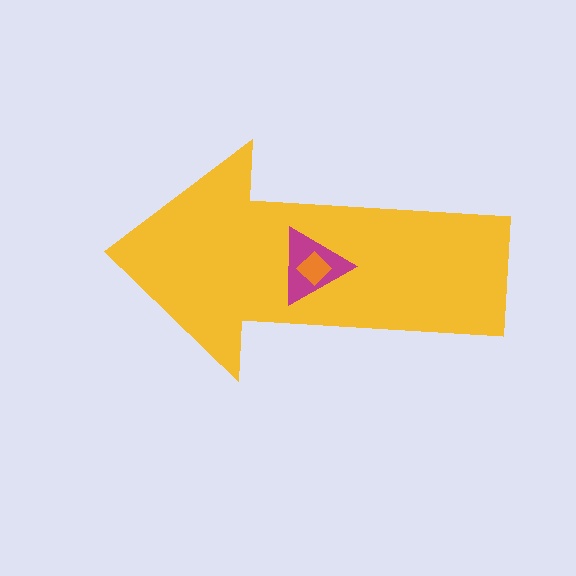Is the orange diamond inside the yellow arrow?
Yes.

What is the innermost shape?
The orange diamond.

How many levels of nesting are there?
3.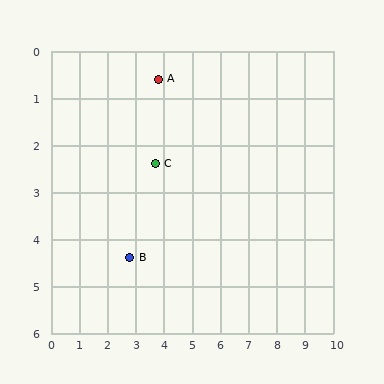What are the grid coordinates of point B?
Point B is at approximately (2.8, 4.4).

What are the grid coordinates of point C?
Point C is at approximately (3.7, 2.4).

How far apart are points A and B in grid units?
Points A and B are about 3.9 grid units apart.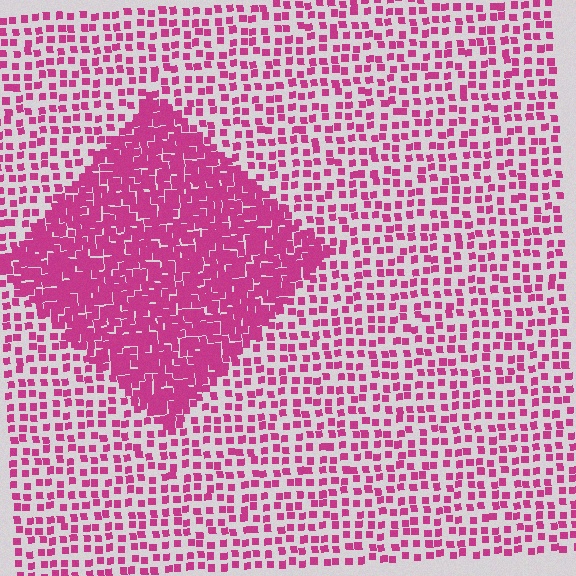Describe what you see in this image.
The image contains small magenta elements arranged at two different densities. A diamond-shaped region is visible where the elements are more densely packed than the surrounding area.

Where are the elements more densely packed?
The elements are more densely packed inside the diamond boundary.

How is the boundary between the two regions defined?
The boundary is defined by a change in element density (approximately 2.6x ratio). All elements are the same color, size, and shape.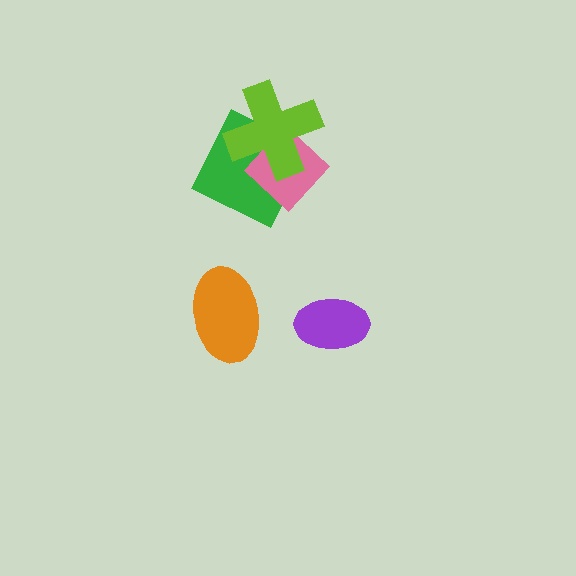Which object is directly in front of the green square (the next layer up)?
The pink diamond is directly in front of the green square.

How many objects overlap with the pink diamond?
2 objects overlap with the pink diamond.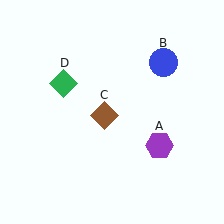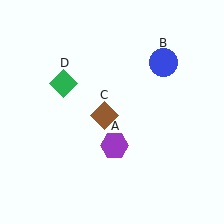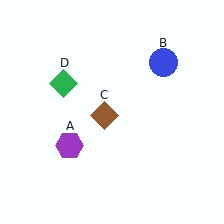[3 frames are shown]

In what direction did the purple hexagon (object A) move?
The purple hexagon (object A) moved left.